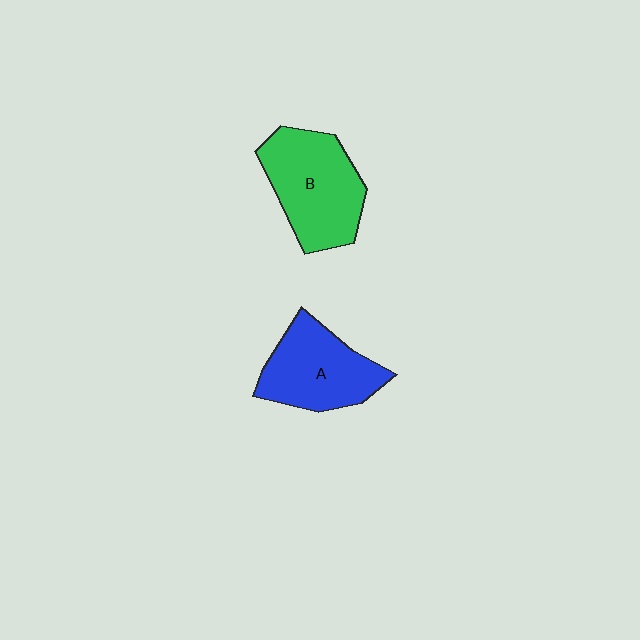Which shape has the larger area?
Shape B (green).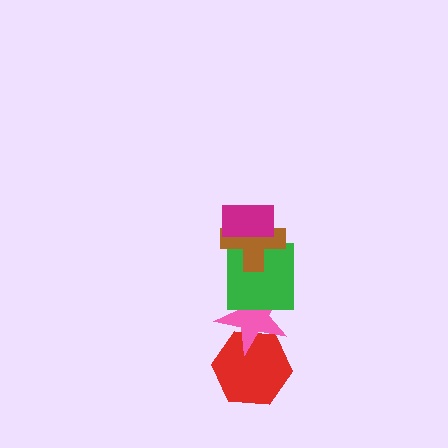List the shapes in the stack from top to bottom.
From top to bottom: the magenta rectangle, the brown cross, the green square, the pink star, the red hexagon.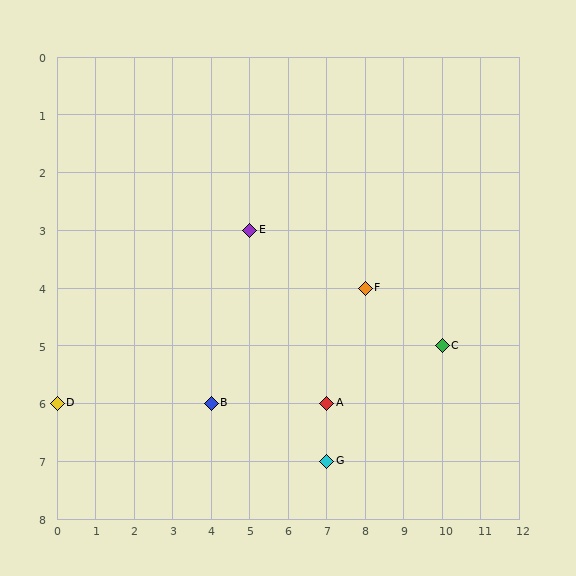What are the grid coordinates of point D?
Point D is at grid coordinates (0, 6).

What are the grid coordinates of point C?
Point C is at grid coordinates (10, 5).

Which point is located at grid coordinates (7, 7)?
Point G is at (7, 7).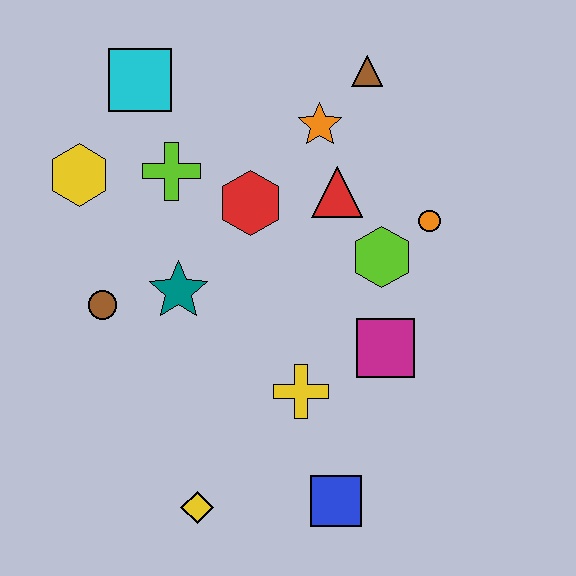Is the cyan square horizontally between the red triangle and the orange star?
No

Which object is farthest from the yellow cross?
The cyan square is farthest from the yellow cross.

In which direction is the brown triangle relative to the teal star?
The brown triangle is above the teal star.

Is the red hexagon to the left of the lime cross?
No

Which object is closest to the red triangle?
The orange star is closest to the red triangle.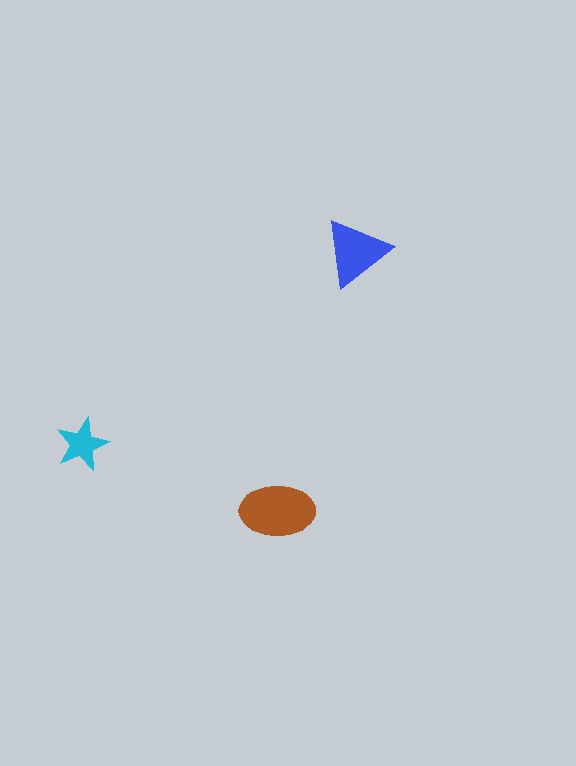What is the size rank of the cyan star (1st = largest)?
3rd.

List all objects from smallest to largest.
The cyan star, the blue triangle, the brown ellipse.